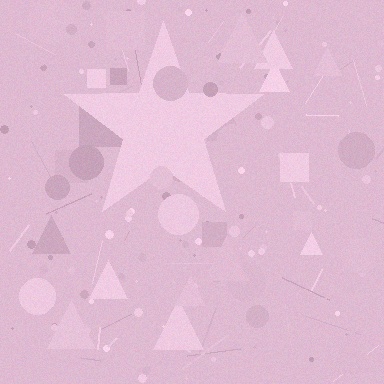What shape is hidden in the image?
A star is hidden in the image.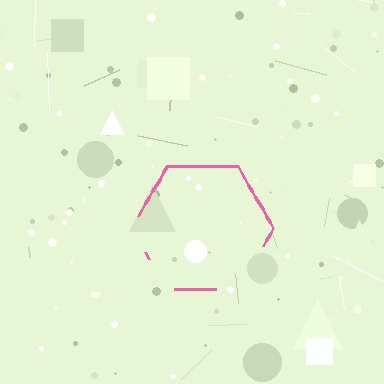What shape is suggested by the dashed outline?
The dashed outline suggests a hexagon.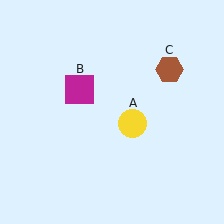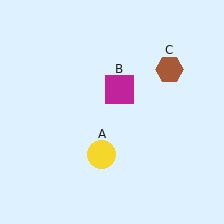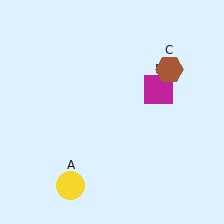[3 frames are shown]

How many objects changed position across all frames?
2 objects changed position: yellow circle (object A), magenta square (object B).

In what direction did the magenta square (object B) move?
The magenta square (object B) moved right.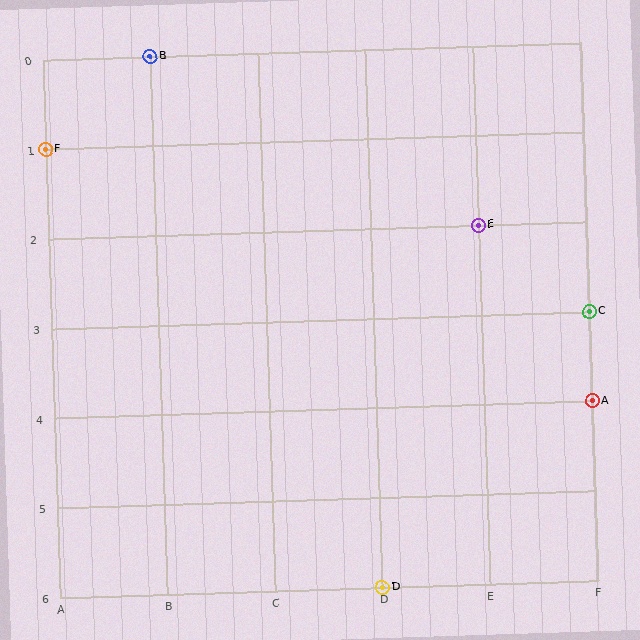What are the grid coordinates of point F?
Point F is at grid coordinates (A, 1).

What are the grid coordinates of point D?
Point D is at grid coordinates (D, 6).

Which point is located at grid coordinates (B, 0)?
Point B is at (B, 0).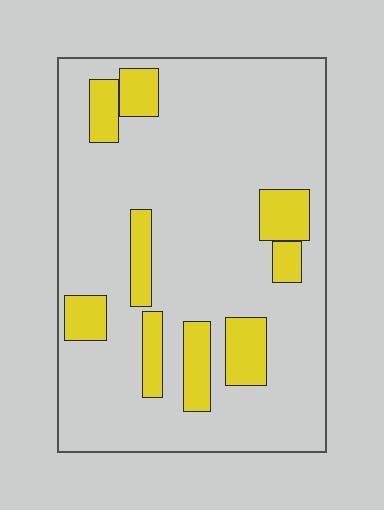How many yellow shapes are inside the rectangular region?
9.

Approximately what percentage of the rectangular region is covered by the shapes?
Approximately 20%.